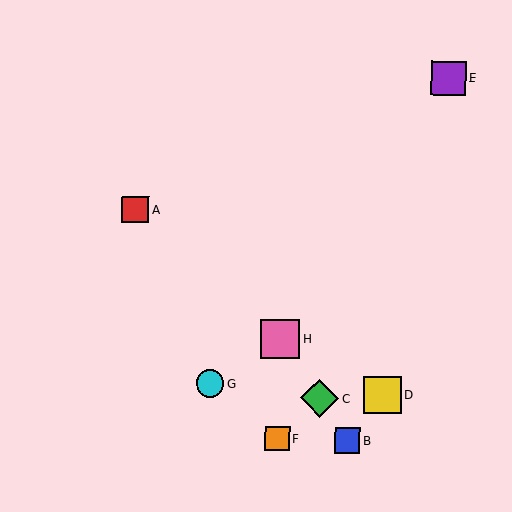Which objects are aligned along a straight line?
Objects B, C, H are aligned along a straight line.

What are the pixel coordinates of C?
Object C is at (319, 398).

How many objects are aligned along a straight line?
3 objects (B, C, H) are aligned along a straight line.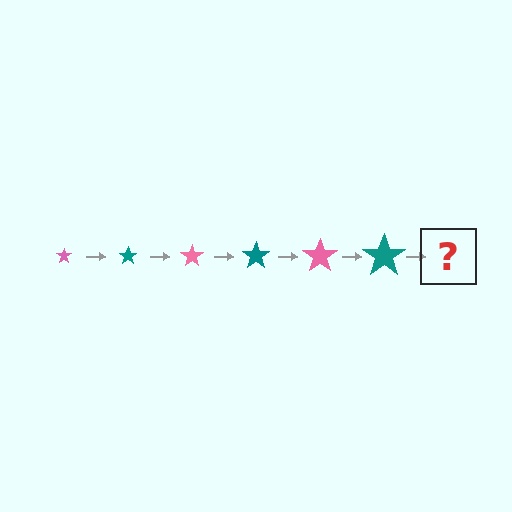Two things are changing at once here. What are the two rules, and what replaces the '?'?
The two rules are that the star grows larger each step and the color cycles through pink and teal. The '?' should be a pink star, larger than the previous one.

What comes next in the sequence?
The next element should be a pink star, larger than the previous one.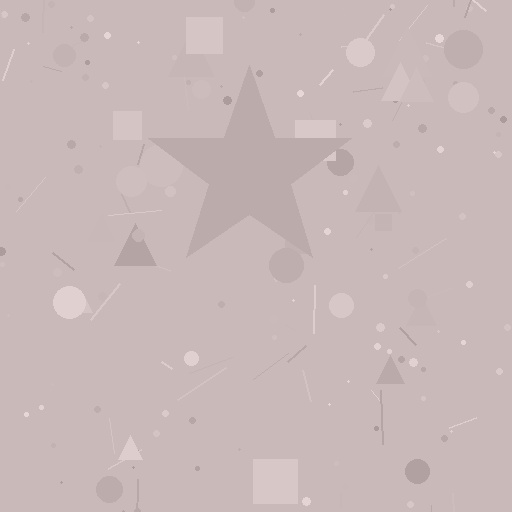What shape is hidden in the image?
A star is hidden in the image.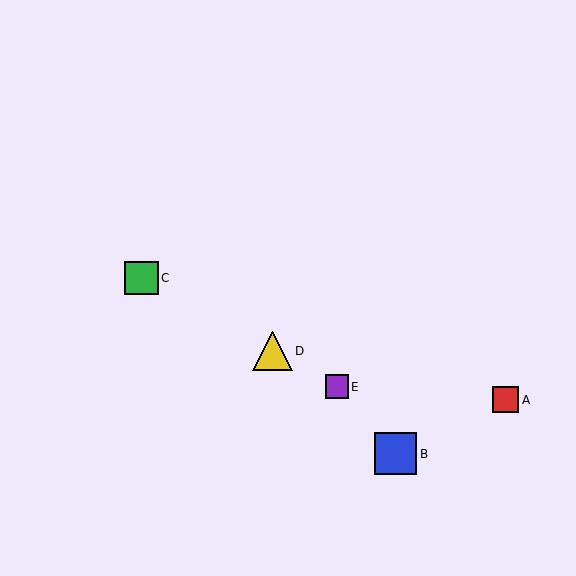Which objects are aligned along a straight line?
Objects C, D, E are aligned along a straight line.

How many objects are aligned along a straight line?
3 objects (C, D, E) are aligned along a straight line.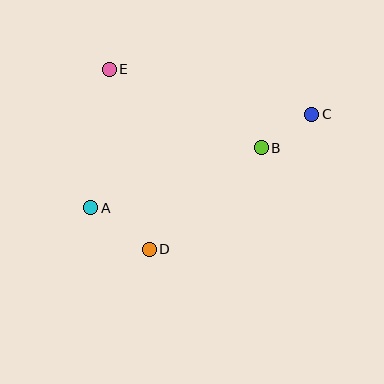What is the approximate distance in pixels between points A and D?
The distance between A and D is approximately 71 pixels.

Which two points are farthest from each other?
Points A and C are farthest from each other.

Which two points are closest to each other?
Points B and C are closest to each other.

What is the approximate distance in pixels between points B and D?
The distance between B and D is approximately 151 pixels.